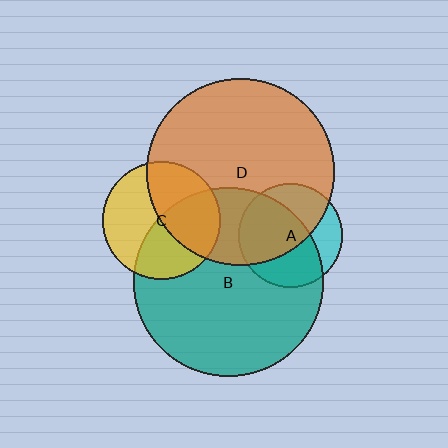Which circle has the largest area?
Circle B (teal).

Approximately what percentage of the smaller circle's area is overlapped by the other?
Approximately 45%.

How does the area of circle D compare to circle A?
Approximately 3.2 times.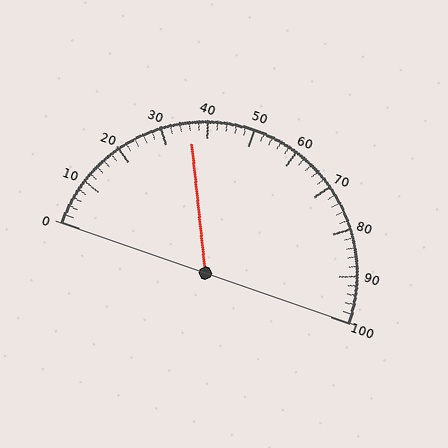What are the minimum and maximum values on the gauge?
The gauge ranges from 0 to 100.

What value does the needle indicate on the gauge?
The needle indicates approximately 36.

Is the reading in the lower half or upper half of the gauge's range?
The reading is in the lower half of the range (0 to 100).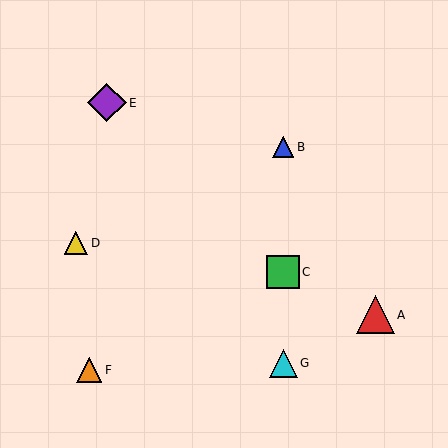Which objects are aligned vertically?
Objects B, C, G are aligned vertically.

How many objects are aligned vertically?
3 objects (B, C, G) are aligned vertically.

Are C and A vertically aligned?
No, C is at x≈283 and A is at x≈375.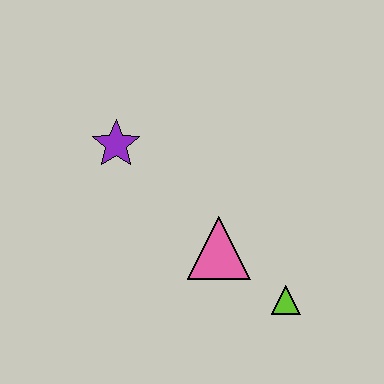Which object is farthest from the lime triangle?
The purple star is farthest from the lime triangle.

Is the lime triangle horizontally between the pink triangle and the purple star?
No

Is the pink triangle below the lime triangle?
No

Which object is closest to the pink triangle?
The lime triangle is closest to the pink triangle.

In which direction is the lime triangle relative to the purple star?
The lime triangle is to the right of the purple star.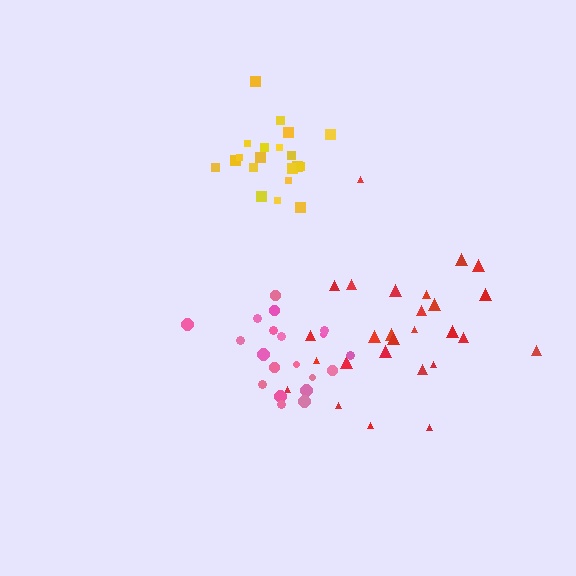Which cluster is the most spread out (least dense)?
Red.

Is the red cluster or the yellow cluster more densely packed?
Yellow.